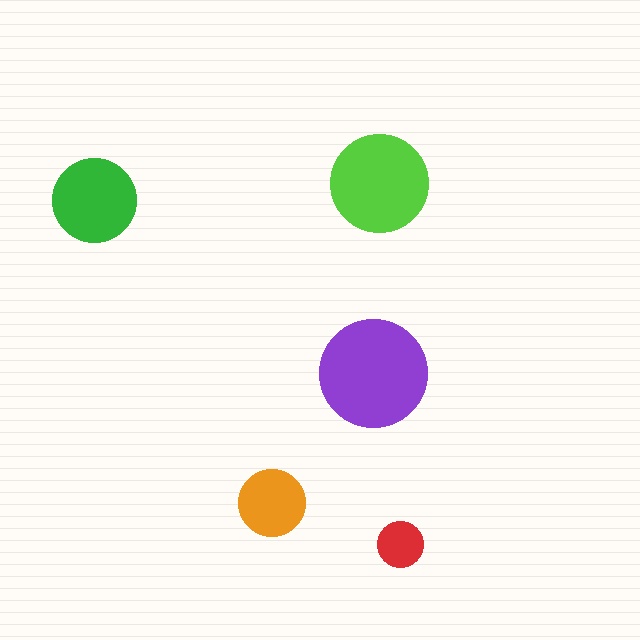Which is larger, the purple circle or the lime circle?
The purple one.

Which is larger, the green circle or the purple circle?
The purple one.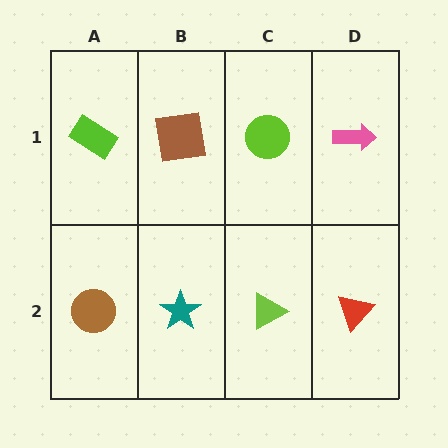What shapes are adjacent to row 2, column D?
A pink arrow (row 1, column D), a lime triangle (row 2, column C).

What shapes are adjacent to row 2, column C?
A lime circle (row 1, column C), a teal star (row 2, column B), a red triangle (row 2, column D).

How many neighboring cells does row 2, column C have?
3.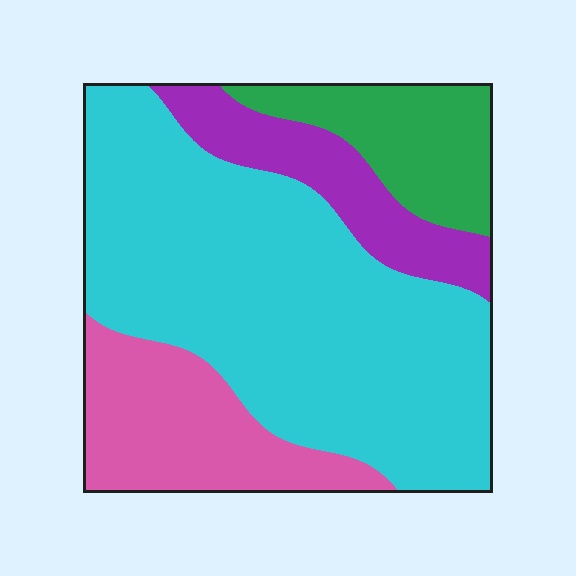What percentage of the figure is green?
Green covers around 15% of the figure.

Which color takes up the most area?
Cyan, at roughly 55%.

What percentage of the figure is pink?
Pink takes up about one sixth (1/6) of the figure.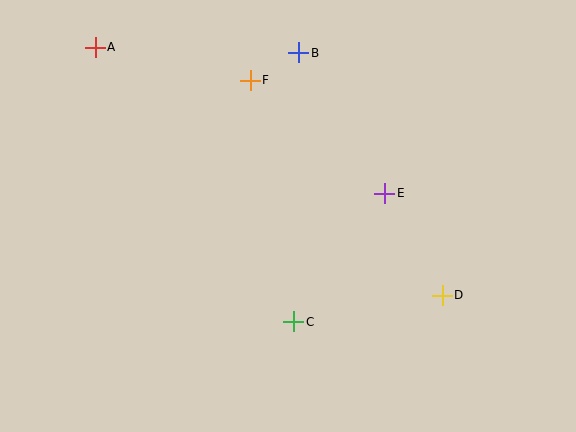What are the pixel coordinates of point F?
Point F is at (250, 80).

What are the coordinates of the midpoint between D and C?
The midpoint between D and C is at (368, 309).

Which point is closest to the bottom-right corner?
Point D is closest to the bottom-right corner.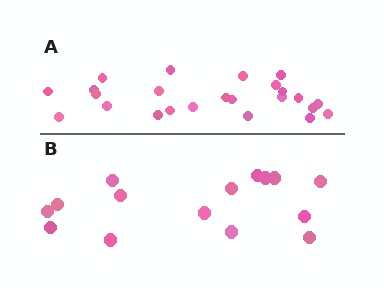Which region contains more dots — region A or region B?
Region A (the top region) has more dots.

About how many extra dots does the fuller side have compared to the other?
Region A has roughly 8 or so more dots than region B.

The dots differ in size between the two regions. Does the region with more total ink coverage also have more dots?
No. Region B has more total ink coverage because its dots are larger, but region A actually contains more individual dots. Total area can be misleading — the number of items is what matters here.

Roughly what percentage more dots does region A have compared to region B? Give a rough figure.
About 60% more.